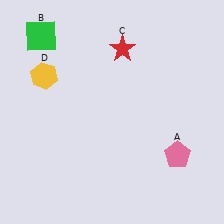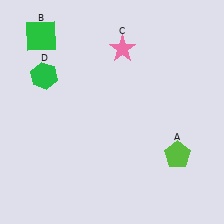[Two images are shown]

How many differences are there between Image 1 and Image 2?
There are 3 differences between the two images.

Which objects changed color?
A changed from pink to lime. C changed from red to pink. D changed from yellow to green.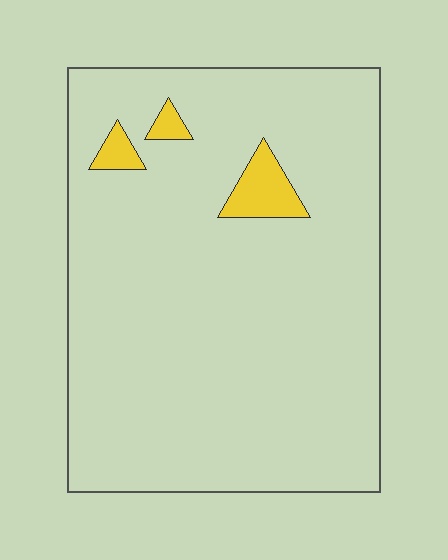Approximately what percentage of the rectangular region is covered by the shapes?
Approximately 5%.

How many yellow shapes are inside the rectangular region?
3.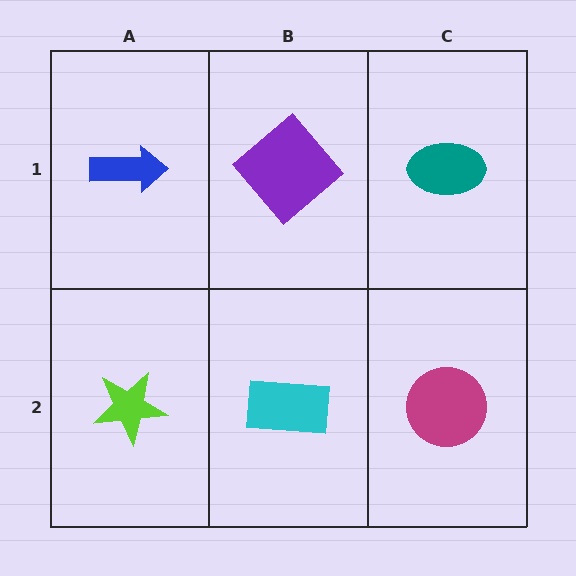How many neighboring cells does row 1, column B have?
3.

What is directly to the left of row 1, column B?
A blue arrow.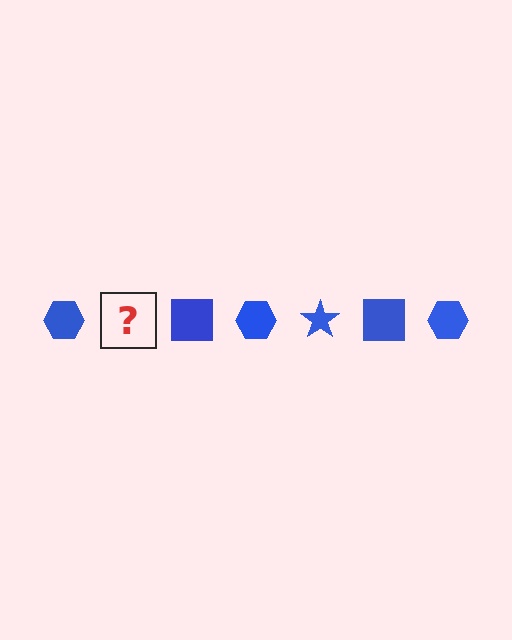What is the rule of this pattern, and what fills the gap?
The rule is that the pattern cycles through hexagon, star, square shapes in blue. The gap should be filled with a blue star.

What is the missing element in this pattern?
The missing element is a blue star.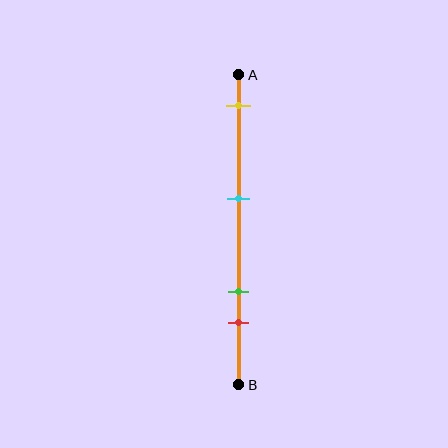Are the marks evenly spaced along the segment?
No, the marks are not evenly spaced.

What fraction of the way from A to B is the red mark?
The red mark is approximately 80% (0.8) of the way from A to B.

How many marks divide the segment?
There are 4 marks dividing the segment.